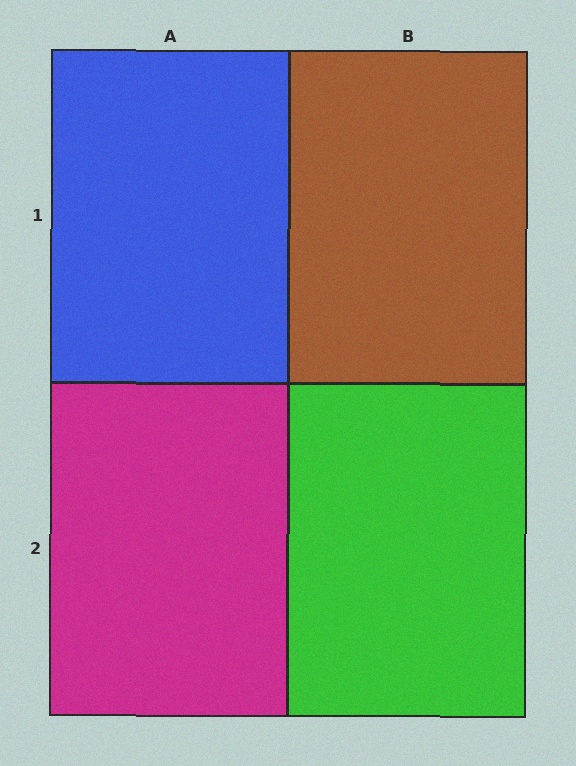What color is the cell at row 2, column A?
Magenta.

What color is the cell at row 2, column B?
Green.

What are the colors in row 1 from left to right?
Blue, brown.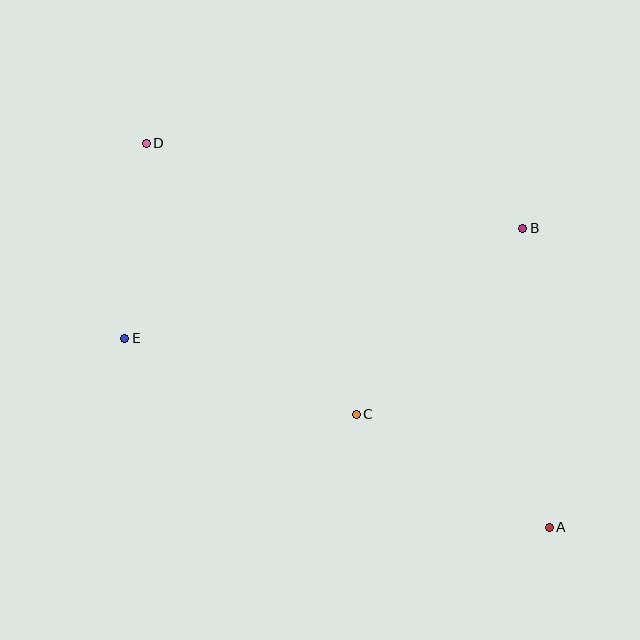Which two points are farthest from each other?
Points A and D are farthest from each other.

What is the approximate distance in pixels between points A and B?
The distance between A and B is approximately 301 pixels.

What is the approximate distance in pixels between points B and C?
The distance between B and C is approximately 250 pixels.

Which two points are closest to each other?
Points D and E are closest to each other.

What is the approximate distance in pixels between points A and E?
The distance between A and E is approximately 465 pixels.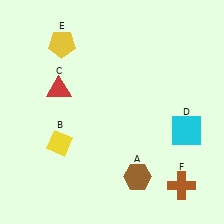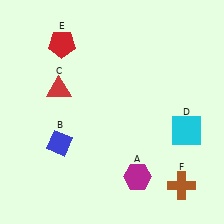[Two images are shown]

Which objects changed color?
A changed from brown to magenta. B changed from yellow to blue. E changed from yellow to red.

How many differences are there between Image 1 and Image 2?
There are 3 differences between the two images.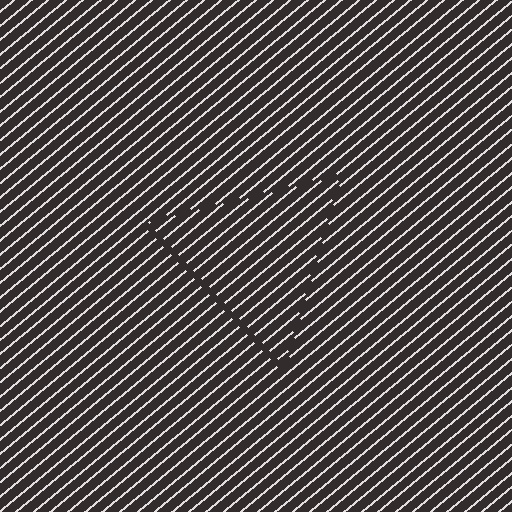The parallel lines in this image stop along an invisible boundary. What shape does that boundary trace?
An illusory triangle. The interior of the shape contains the same grating, shifted by half a period — the contour is defined by the phase discontinuity where line-ends from the inner and outer gratings abut.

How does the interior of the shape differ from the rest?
The interior of the shape contains the same grating, shifted by half a period — the contour is defined by the phase discontinuity where line-ends from the inner and outer gratings abut.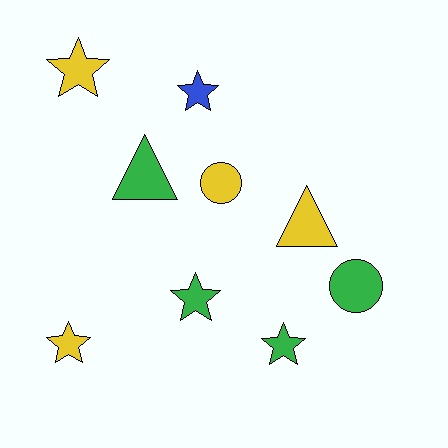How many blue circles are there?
There are no blue circles.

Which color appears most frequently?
Yellow, with 4 objects.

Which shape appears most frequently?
Star, with 5 objects.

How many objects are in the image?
There are 9 objects.